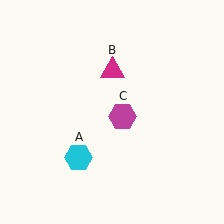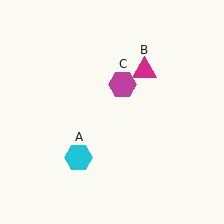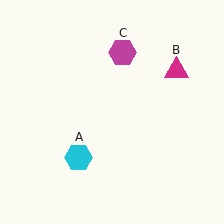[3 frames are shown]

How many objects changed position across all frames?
2 objects changed position: magenta triangle (object B), magenta hexagon (object C).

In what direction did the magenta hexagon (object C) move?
The magenta hexagon (object C) moved up.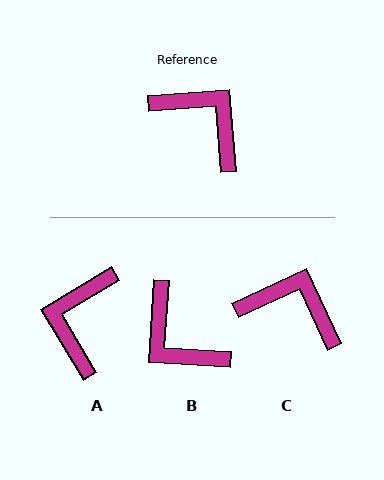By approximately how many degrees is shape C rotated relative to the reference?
Approximately 20 degrees counter-clockwise.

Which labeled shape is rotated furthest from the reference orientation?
B, about 172 degrees away.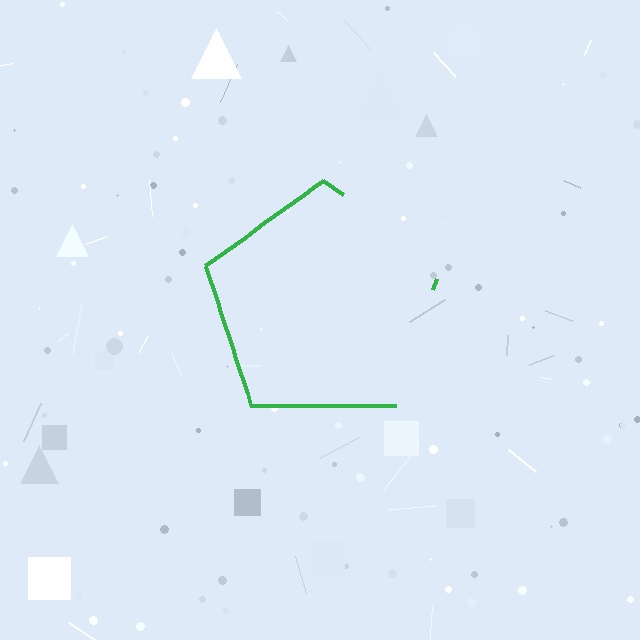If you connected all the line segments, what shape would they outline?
They would outline a pentagon.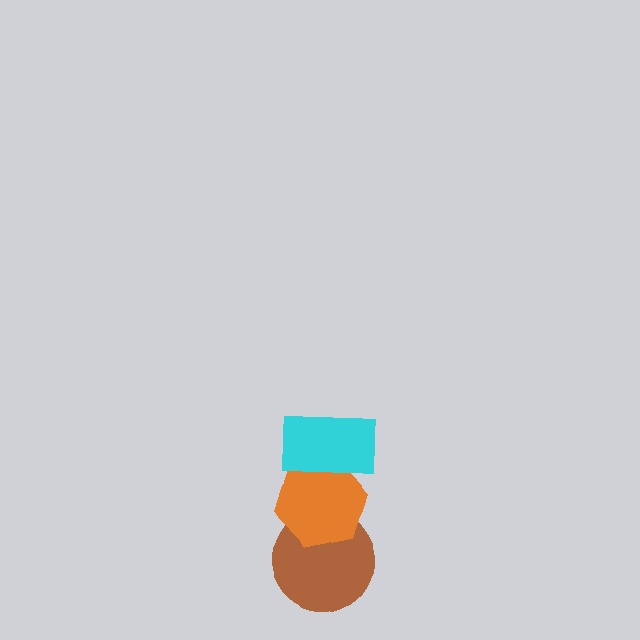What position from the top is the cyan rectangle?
The cyan rectangle is 1st from the top.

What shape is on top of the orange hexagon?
The cyan rectangle is on top of the orange hexagon.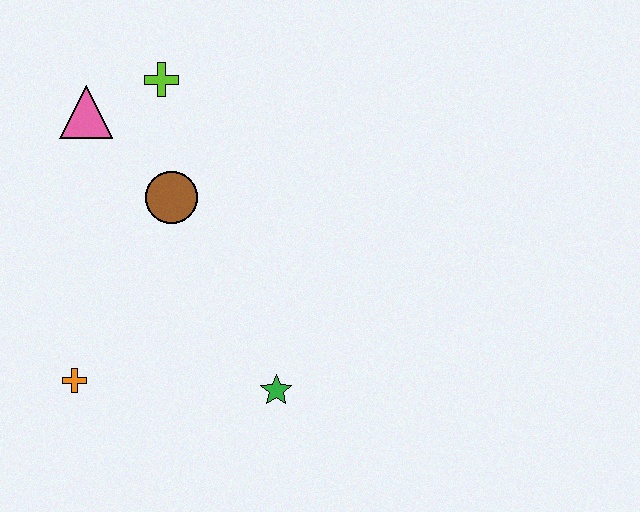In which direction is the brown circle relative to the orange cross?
The brown circle is above the orange cross.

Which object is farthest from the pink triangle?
The green star is farthest from the pink triangle.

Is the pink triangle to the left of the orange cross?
No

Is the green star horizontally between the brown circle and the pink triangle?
No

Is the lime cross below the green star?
No